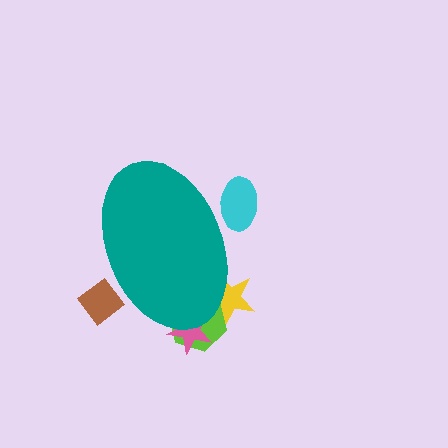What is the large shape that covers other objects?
A teal ellipse.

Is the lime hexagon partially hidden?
Yes, the lime hexagon is partially hidden behind the teal ellipse.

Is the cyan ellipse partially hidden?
Yes, the cyan ellipse is partially hidden behind the teal ellipse.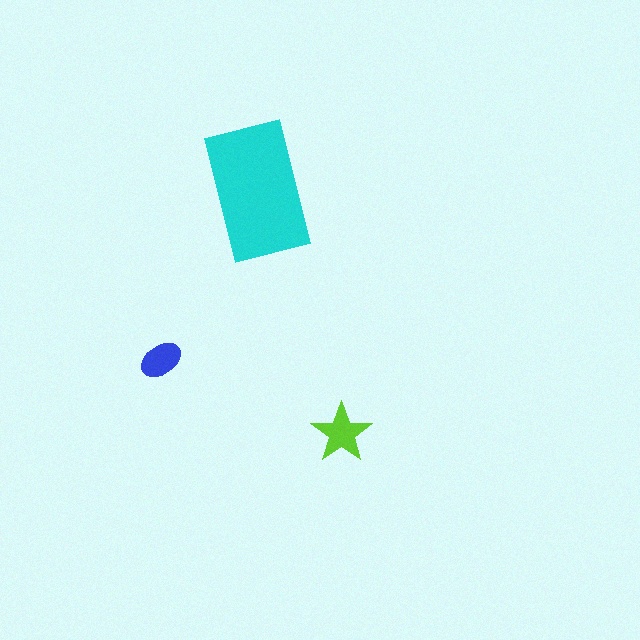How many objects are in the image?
There are 3 objects in the image.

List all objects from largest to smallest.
The cyan rectangle, the lime star, the blue ellipse.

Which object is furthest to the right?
The lime star is rightmost.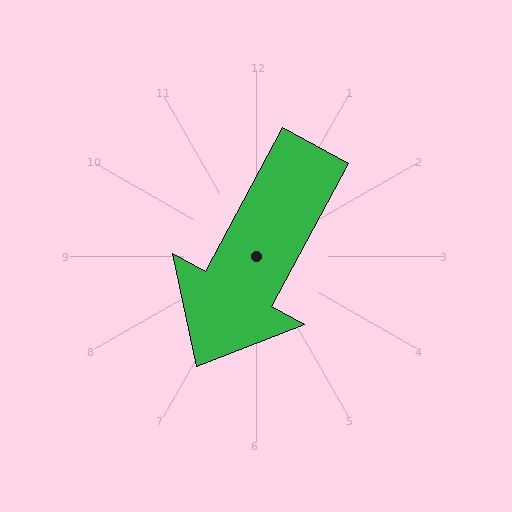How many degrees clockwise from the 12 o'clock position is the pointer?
Approximately 208 degrees.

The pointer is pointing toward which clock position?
Roughly 7 o'clock.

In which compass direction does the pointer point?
Southwest.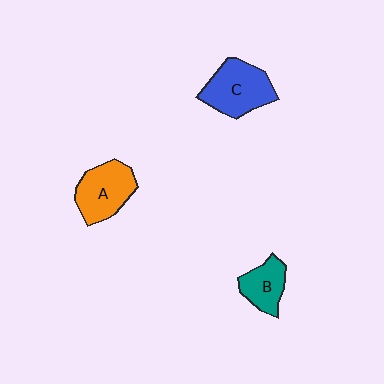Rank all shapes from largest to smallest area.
From largest to smallest: C (blue), A (orange), B (teal).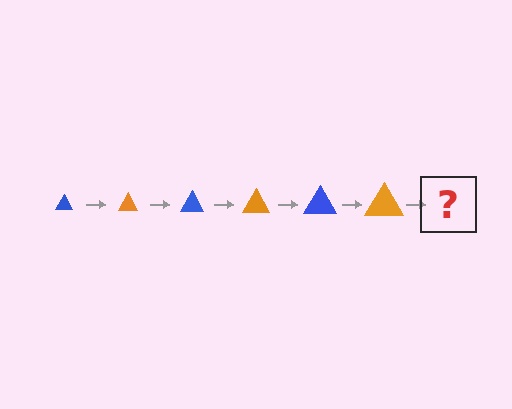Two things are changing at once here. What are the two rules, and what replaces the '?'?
The two rules are that the triangle grows larger each step and the color cycles through blue and orange. The '?' should be a blue triangle, larger than the previous one.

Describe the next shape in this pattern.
It should be a blue triangle, larger than the previous one.